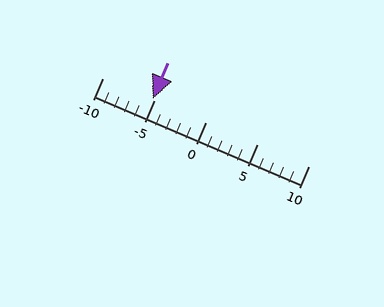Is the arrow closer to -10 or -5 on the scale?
The arrow is closer to -5.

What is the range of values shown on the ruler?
The ruler shows values from -10 to 10.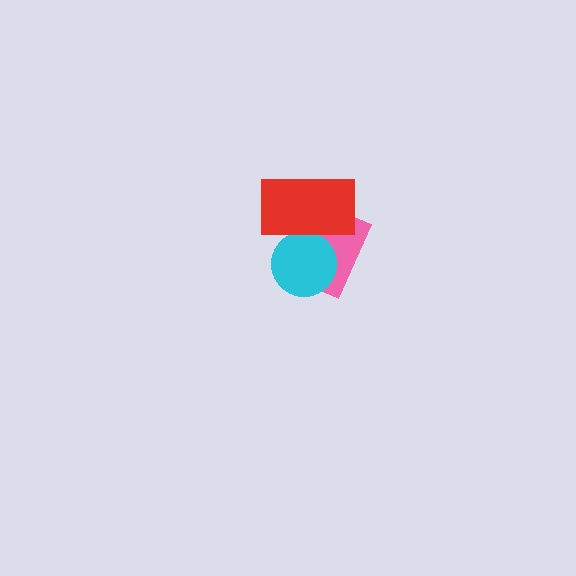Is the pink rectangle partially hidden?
Yes, it is partially covered by another shape.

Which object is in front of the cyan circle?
The red rectangle is in front of the cyan circle.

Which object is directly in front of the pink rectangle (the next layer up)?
The cyan circle is directly in front of the pink rectangle.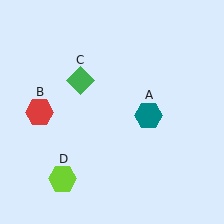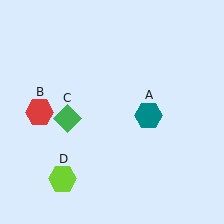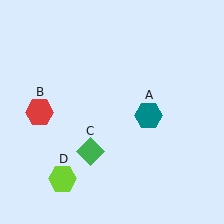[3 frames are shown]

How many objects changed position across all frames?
1 object changed position: green diamond (object C).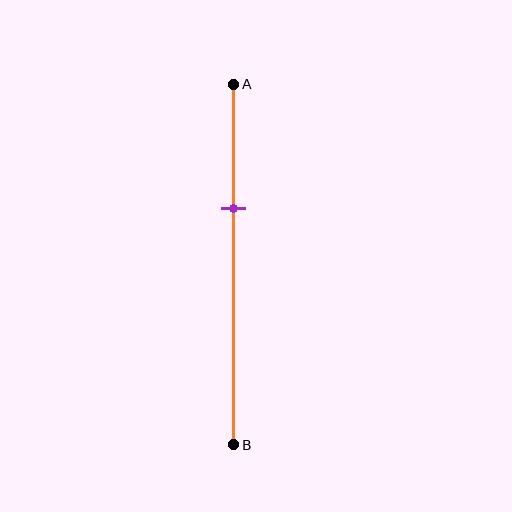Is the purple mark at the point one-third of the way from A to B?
Yes, the mark is approximately at the one-third point.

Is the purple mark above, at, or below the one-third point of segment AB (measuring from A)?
The purple mark is approximately at the one-third point of segment AB.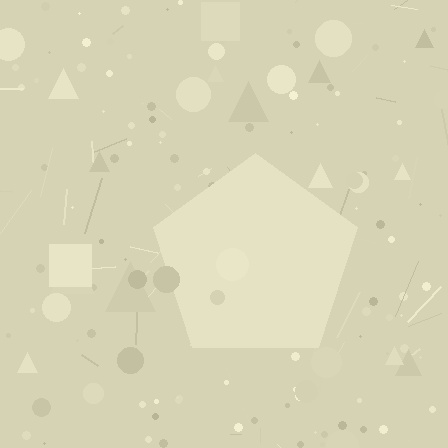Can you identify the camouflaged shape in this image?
The camouflaged shape is a pentagon.